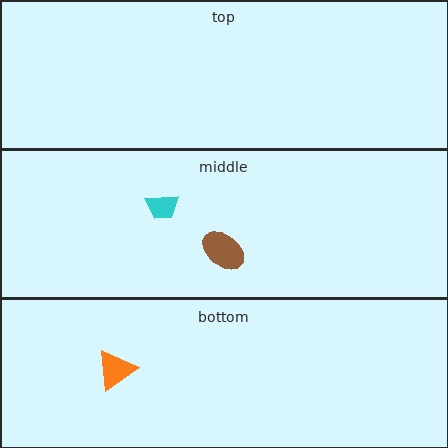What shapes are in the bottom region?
The orange triangle.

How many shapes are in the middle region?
2.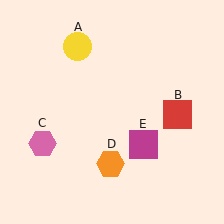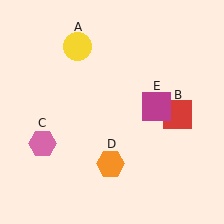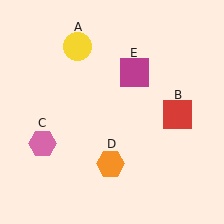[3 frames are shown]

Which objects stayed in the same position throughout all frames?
Yellow circle (object A) and red square (object B) and pink hexagon (object C) and orange hexagon (object D) remained stationary.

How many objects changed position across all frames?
1 object changed position: magenta square (object E).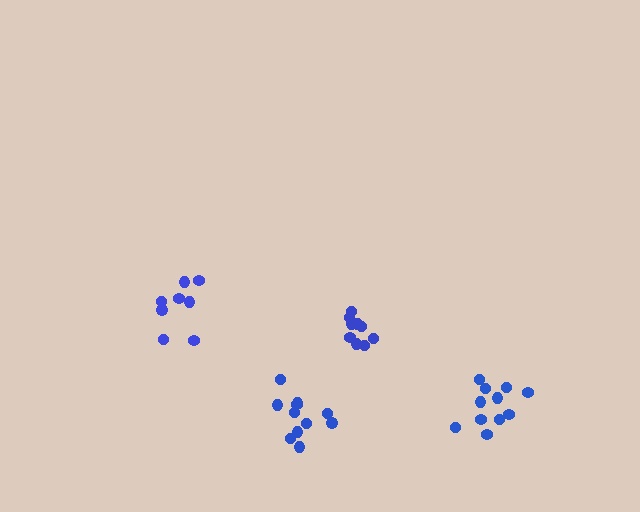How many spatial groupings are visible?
There are 4 spatial groupings.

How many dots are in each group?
Group 1: 8 dots, Group 2: 9 dots, Group 3: 11 dots, Group 4: 11 dots (39 total).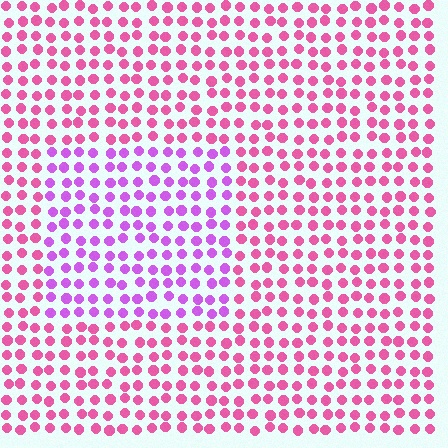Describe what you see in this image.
The image is filled with small pink elements in a uniform arrangement. A rectangle-shaped region is visible where the elements are tinted to a slightly different hue, forming a subtle color boundary.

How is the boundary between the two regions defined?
The boundary is defined purely by a slight shift in hue (about 39 degrees). Spacing, size, and orientation are identical on both sides.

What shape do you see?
I see a rectangle.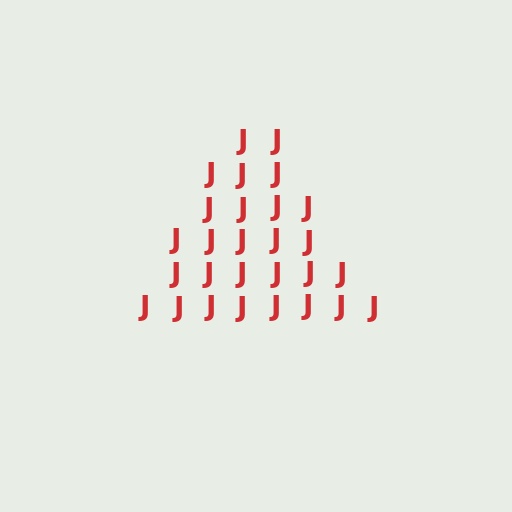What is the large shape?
The large shape is a triangle.